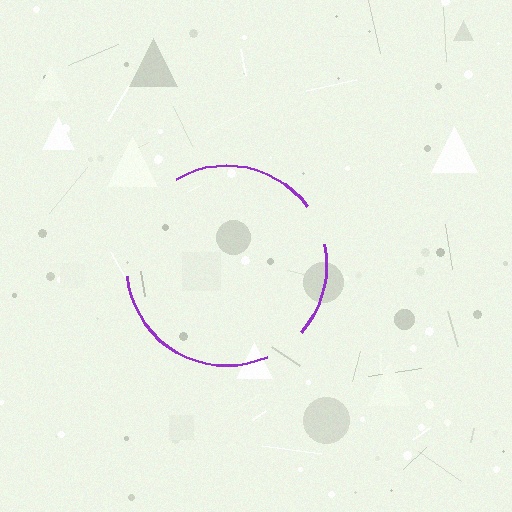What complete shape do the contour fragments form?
The contour fragments form a circle.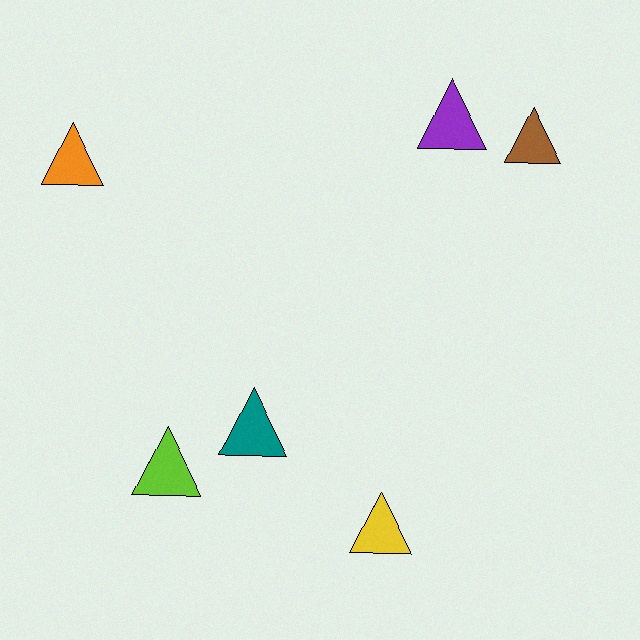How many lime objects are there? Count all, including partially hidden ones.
There is 1 lime object.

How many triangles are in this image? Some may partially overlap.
There are 6 triangles.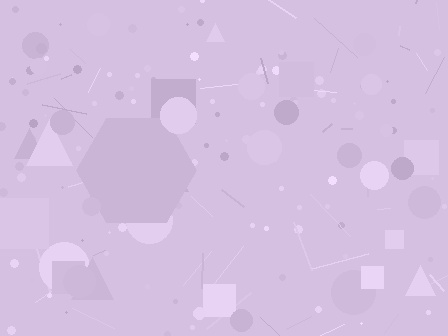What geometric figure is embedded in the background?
A hexagon is embedded in the background.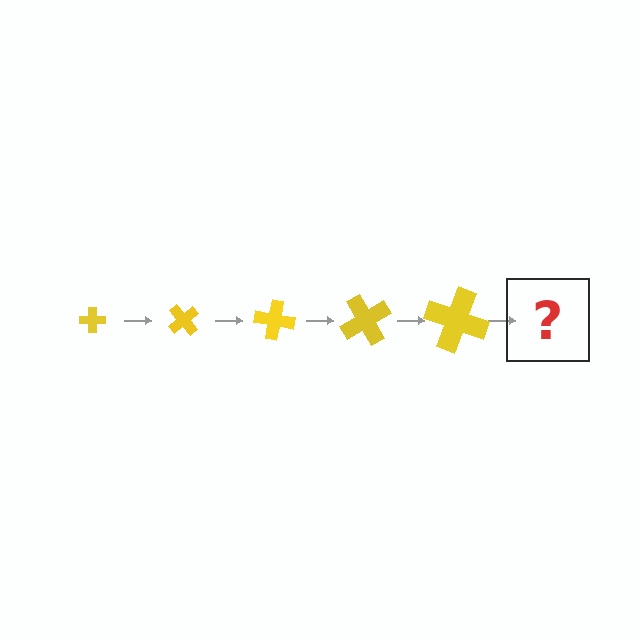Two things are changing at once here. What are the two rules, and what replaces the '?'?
The two rules are that the cross grows larger each step and it rotates 50 degrees each step. The '?' should be a cross, larger than the previous one and rotated 250 degrees from the start.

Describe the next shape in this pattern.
It should be a cross, larger than the previous one and rotated 250 degrees from the start.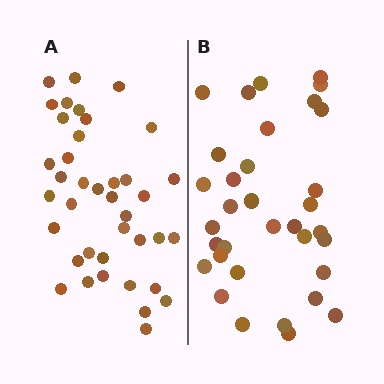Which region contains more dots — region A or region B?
Region A (the left region) has more dots.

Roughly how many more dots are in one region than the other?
Region A has about 5 more dots than region B.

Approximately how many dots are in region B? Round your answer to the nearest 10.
About 30 dots. (The exact count is 34, which rounds to 30.)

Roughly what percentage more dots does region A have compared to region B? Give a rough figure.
About 15% more.